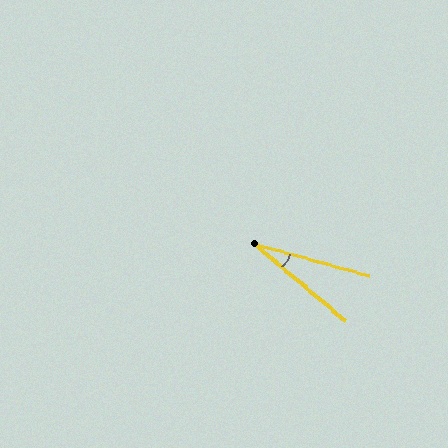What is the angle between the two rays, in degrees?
Approximately 25 degrees.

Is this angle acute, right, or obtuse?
It is acute.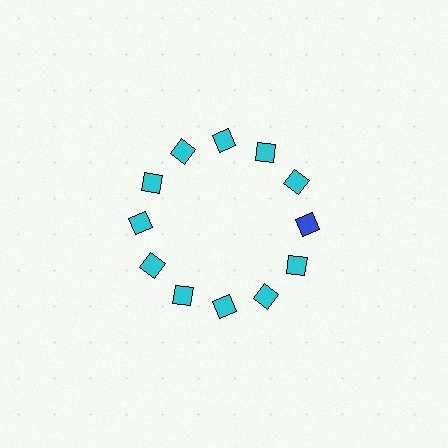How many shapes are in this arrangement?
There are 12 shapes arranged in a ring pattern.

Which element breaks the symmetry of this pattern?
The blue square at roughly the 3 o'clock position breaks the symmetry. All other shapes are cyan squares.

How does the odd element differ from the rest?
It has a different color: blue instead of cyan.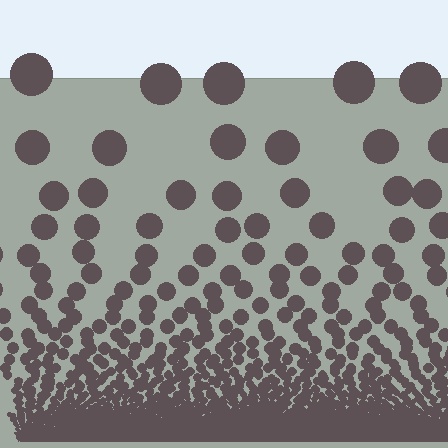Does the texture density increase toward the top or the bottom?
Density increases toward the bottom.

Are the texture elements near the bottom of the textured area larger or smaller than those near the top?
Smaller. The gradient is inverted — elements near the bottom are smaller and denser.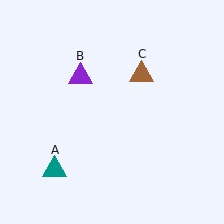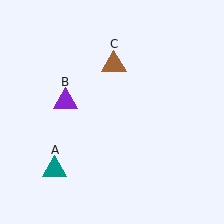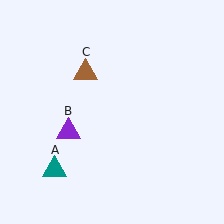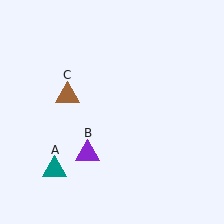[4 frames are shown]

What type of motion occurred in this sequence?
The purple triangle (object B), brown triangle (object C) rotated counterclockwise around the center of the scene.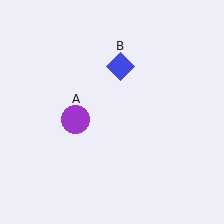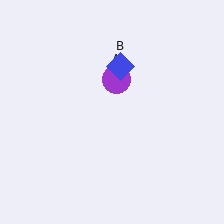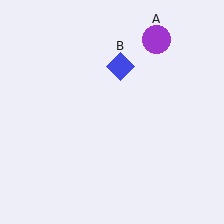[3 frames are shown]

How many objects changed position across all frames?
1 object changed position: purple circle (object A).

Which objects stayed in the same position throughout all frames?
Blue diamond (object B) remained stationary.